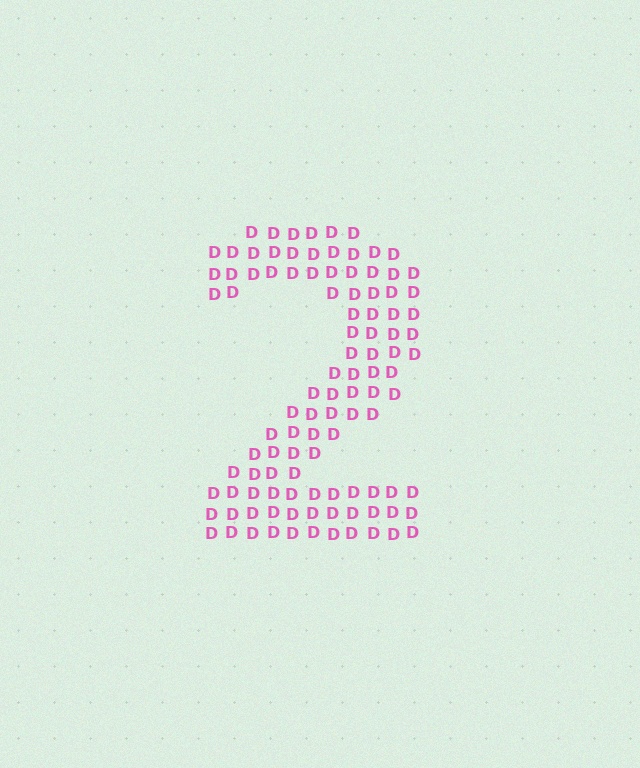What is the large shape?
The large shape is the digit 2.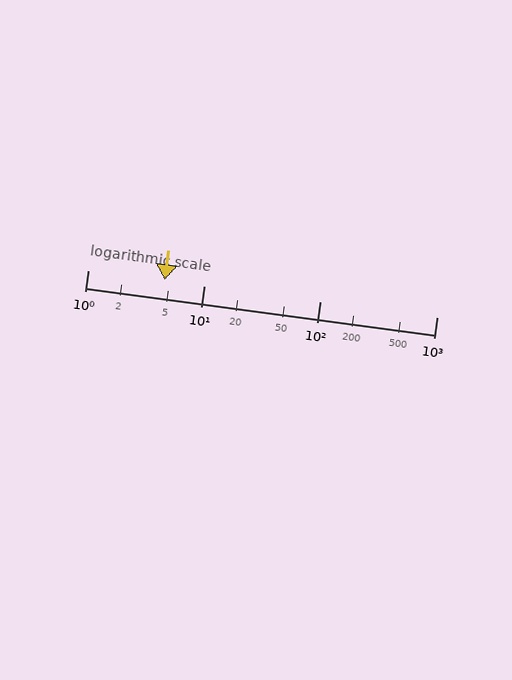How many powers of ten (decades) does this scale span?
The scale spans 3 decades, from 1 to 1000.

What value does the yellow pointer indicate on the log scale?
The pointer indicates approximately 4.6.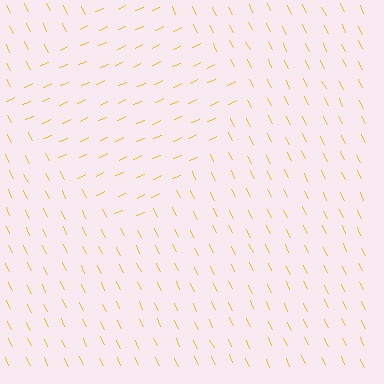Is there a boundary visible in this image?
Yes, there is a texture boundary formed by a change in line orientation.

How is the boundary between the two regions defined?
The boundary is defined purely by a change in line orientation (approximately 88 degrees difference). All lines are the same color and thickness.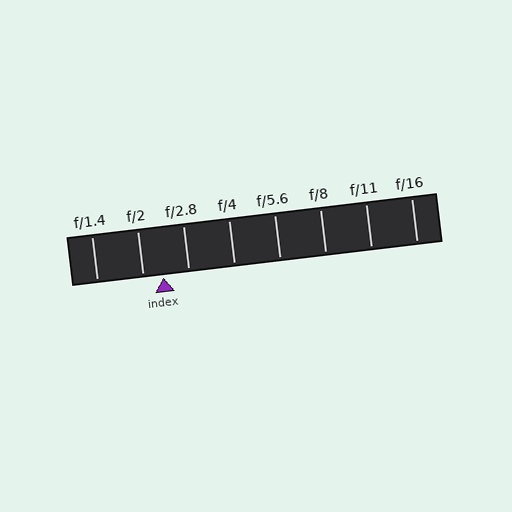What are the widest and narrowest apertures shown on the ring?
The widest aperture shown is f/1.4 and the narrowest is f/16.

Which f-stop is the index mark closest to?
The index mark is closest to f/2.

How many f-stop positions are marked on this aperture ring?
There are 8 f-stop positions marked.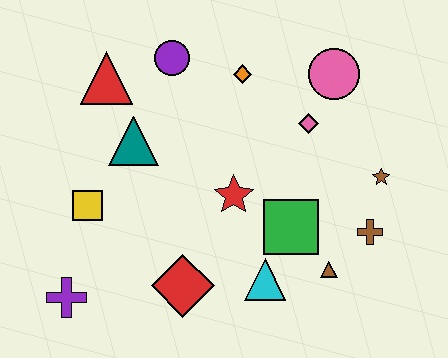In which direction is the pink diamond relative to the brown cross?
The pink diamond is above the brown cross.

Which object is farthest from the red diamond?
The pink circle is farthest from the red diamond.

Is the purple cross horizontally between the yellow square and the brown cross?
No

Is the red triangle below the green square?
No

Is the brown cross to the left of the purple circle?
No